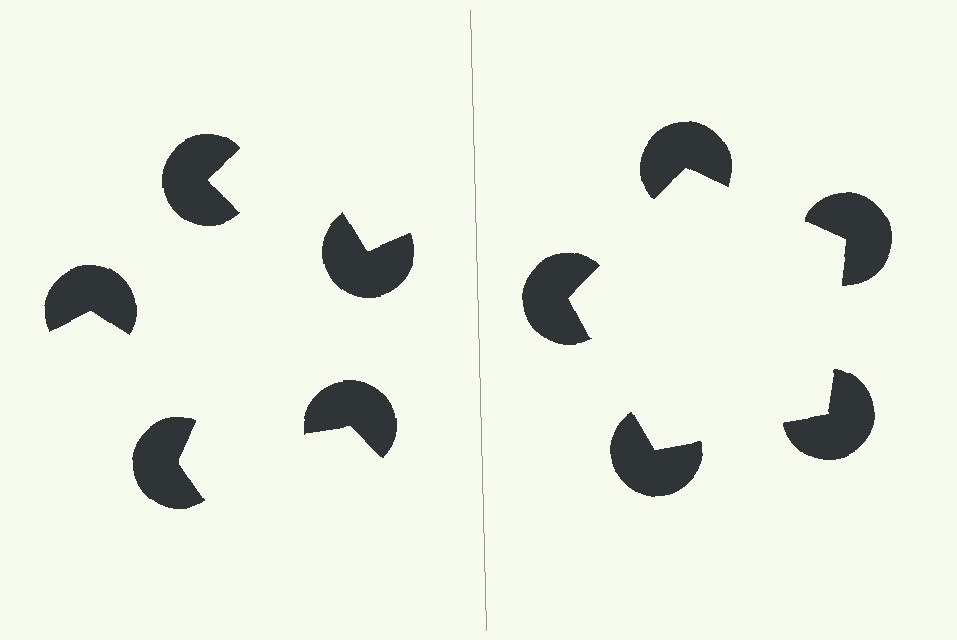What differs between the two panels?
The pac-man discs are positioned identically on both sides; only the wedge orientations differ. On the right they align to a pentagon; on the left they are misaligned.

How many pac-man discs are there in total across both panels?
10 — 5 on each side.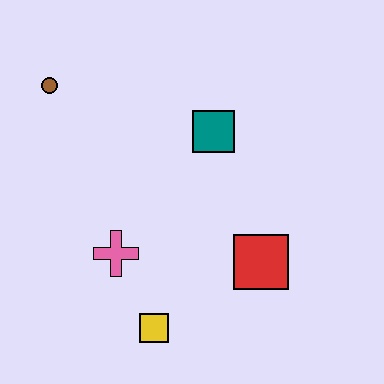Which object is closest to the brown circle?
The teal square is closest to the brown circle.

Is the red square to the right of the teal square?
Yes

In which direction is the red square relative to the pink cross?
The red square is to the right of the pink cross.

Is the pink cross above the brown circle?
No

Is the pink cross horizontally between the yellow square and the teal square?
No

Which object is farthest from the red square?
The brown circle is farthest from the red square.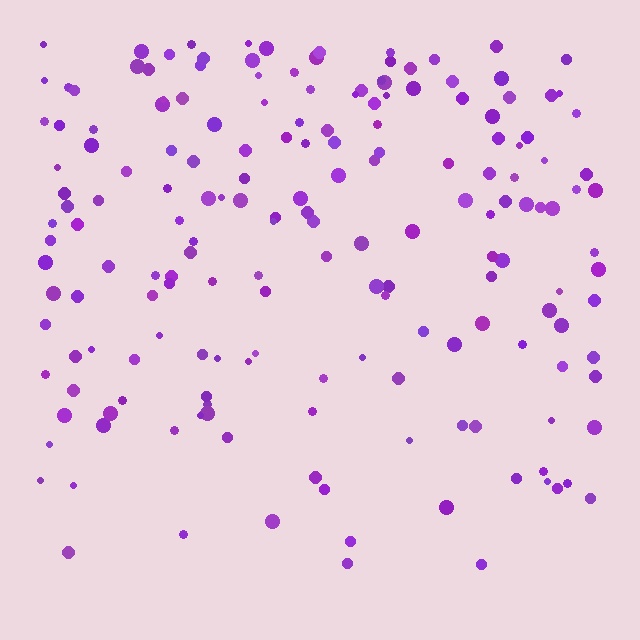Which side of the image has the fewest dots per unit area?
The bottom.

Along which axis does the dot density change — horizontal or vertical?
Vertical.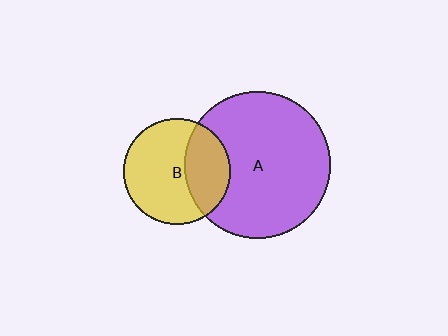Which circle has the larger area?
Circle A (purple).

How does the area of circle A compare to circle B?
Approximately 1.9 times.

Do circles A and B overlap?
Yes.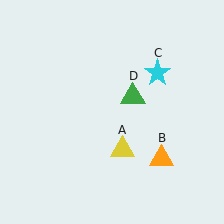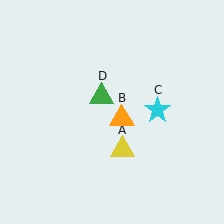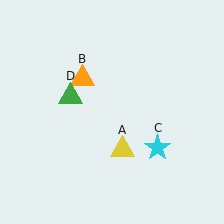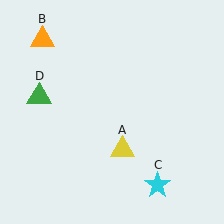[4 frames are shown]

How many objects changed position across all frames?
3 objects changed position: orange triangle (object B), cyan star (object C), green triangle (object D).